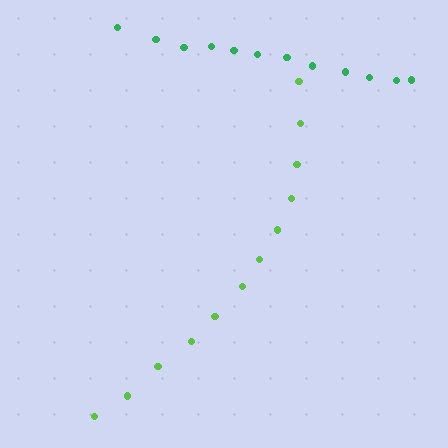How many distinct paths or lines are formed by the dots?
There are 2 distinct paths.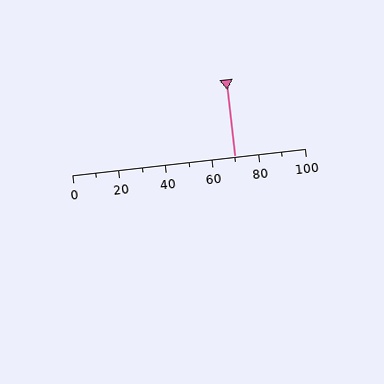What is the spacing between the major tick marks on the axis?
The major ticks are spaced 20 apart.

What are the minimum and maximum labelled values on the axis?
The axis runs from 0 to 100.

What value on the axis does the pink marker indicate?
The marker indicates approximately 70.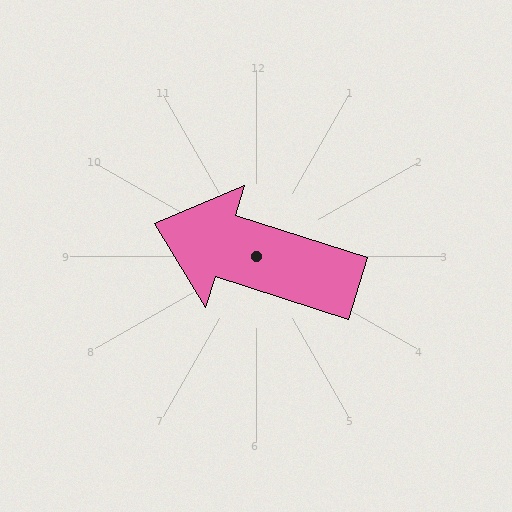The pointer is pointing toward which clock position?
Roughly 10 o'clock.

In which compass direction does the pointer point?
West.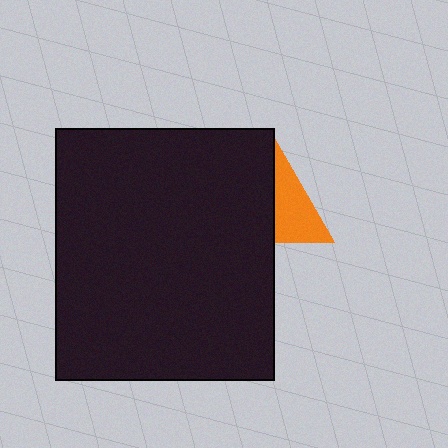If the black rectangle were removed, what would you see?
You would see the complete orange triangle.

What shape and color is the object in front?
The object in front is a black rectangle.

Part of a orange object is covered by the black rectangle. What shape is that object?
It is a triangle.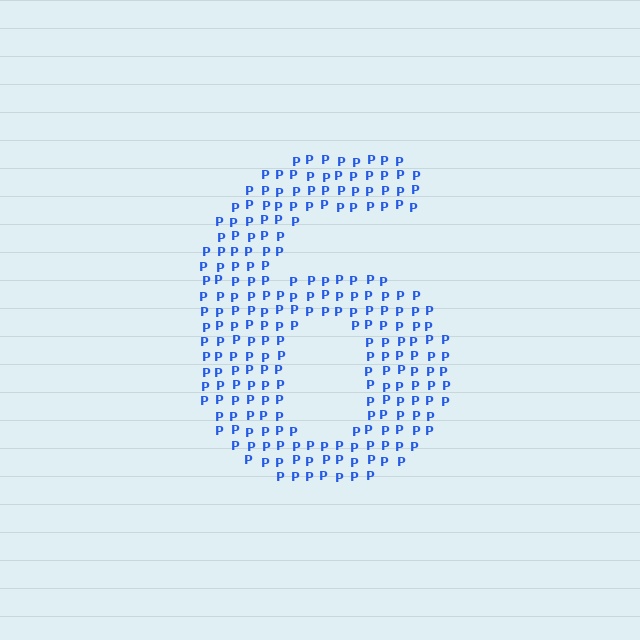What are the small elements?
The small elements are letter P's.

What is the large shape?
The large shape is the digit 6.